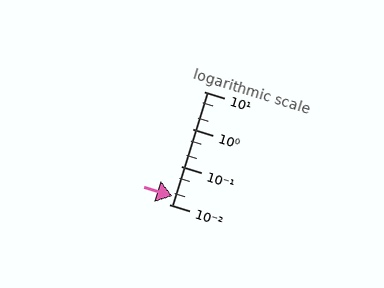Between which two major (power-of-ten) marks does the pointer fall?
The pointer is between 0.01 and 0.1.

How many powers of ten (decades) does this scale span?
The scale spans 3 decades, from 0.01 to 10.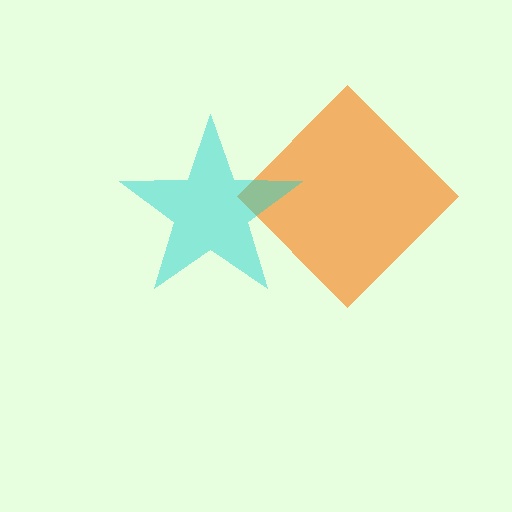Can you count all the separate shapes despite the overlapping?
Yes, there are 2 separate shapes.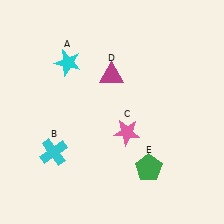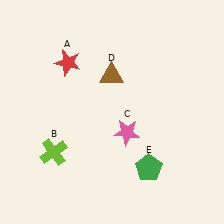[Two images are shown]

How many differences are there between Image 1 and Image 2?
There are 3 differences between the two images.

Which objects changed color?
A changed from cyan to red. B changed from cyan to lime. D changed from magenta to brown.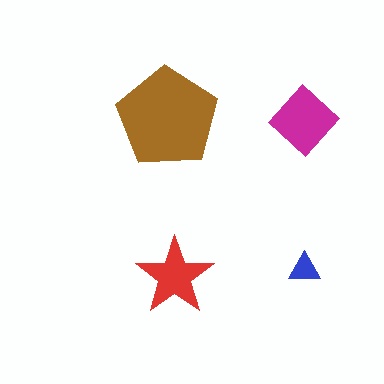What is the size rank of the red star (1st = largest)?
3rd.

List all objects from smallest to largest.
The blue triangle, the red star, the magenta diamond, the brown pentagon.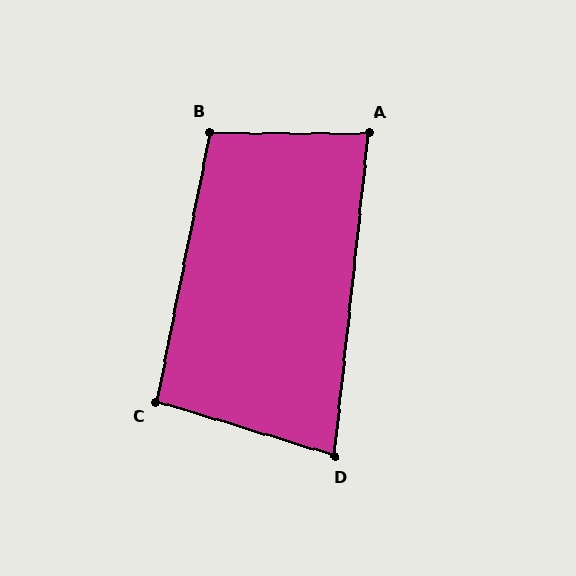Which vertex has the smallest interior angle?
D, at approximately 79 degrees.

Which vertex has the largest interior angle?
B, at approximately 101 degrees.